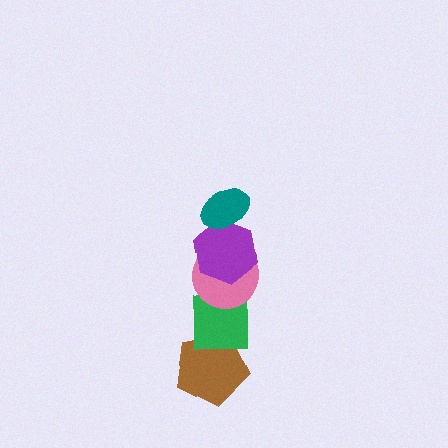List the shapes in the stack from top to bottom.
From top to bottom: the teal ellipse, the purple hexagon, the pink circle, the green square, the brown pentagon.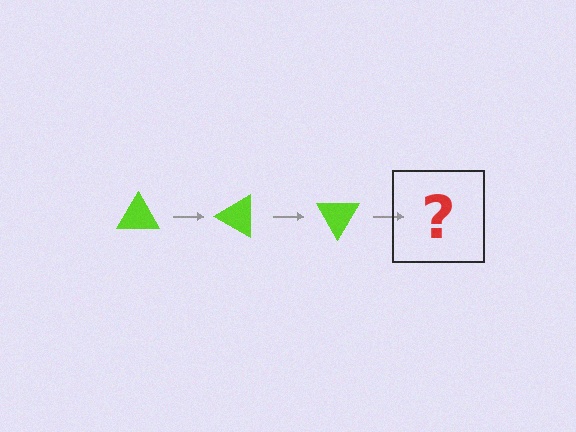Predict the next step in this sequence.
The next step is a lime triangle rotated 90 degrees.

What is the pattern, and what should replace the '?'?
The pattern is that the triangle rotates 30 degrees each step. The '?' should be a lime triangle rotated 90 degrees.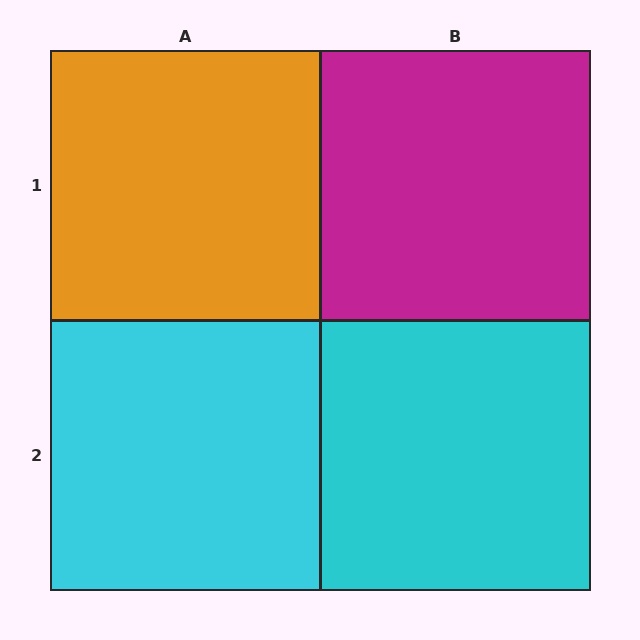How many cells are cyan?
2 cells are cyan.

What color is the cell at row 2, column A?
Cyan.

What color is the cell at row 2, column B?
Cyan.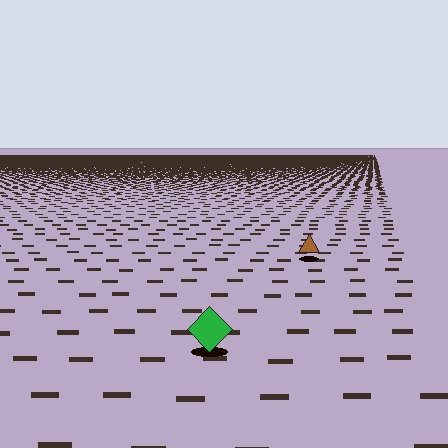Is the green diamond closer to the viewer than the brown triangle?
Yes. The green diamond is closer — you can tell from the texture gradient: the ground texture is coarser near it.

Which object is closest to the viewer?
The green diamond is closest. The texture marks near it are larger and more spread out.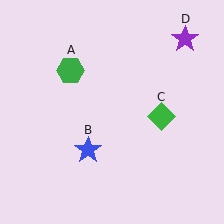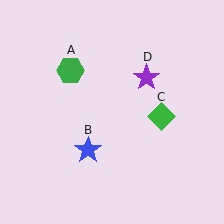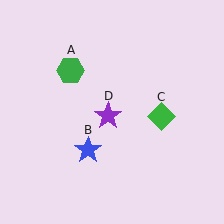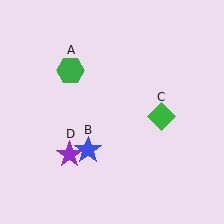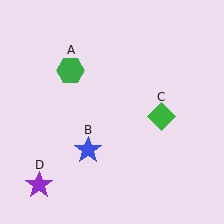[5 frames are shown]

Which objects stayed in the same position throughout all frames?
Green hexagon (object A) and blue star (object B) and green diamond (object C) remained stationary.